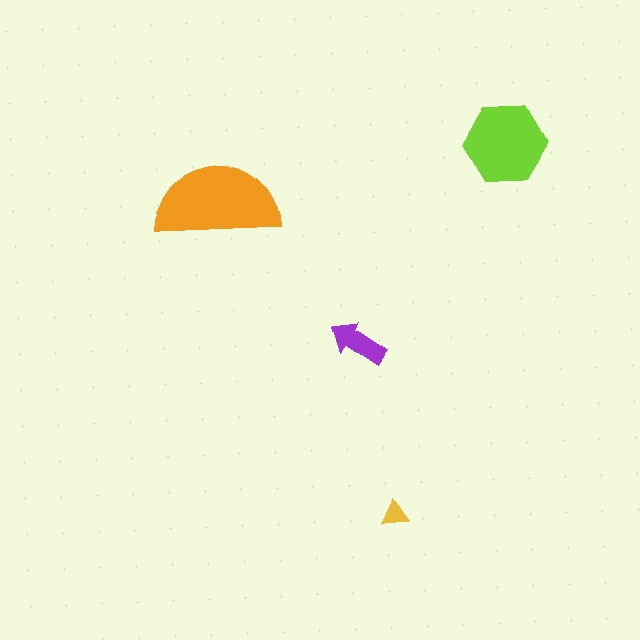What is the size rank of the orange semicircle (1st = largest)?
1st.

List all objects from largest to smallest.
The orange semicircle, the lime hexagon, the purple arrow, the yellow triangle.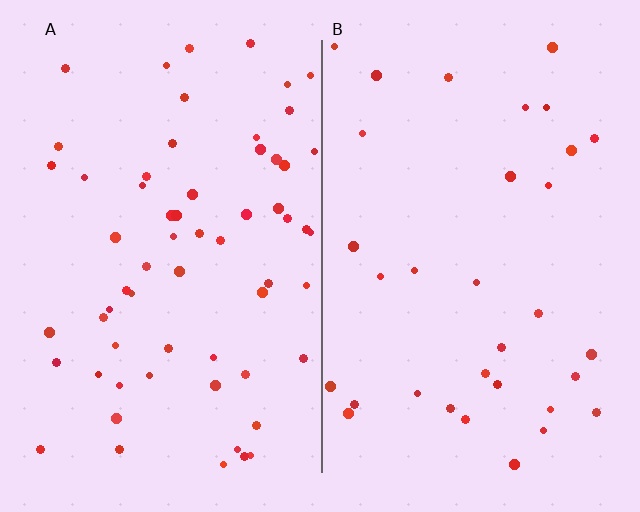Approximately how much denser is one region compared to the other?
Approximately 1.9× — region A over region B.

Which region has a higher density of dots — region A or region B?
A (the left).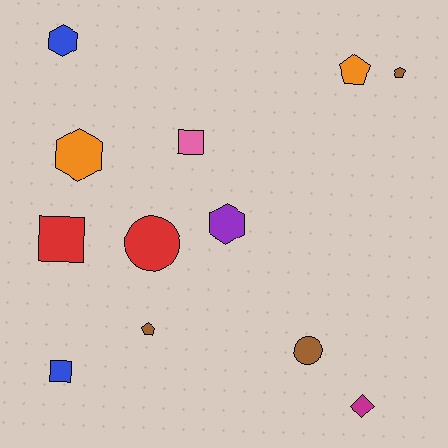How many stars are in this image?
There are no stars.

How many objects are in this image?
There are 12 objects.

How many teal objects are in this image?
There are no teal objects.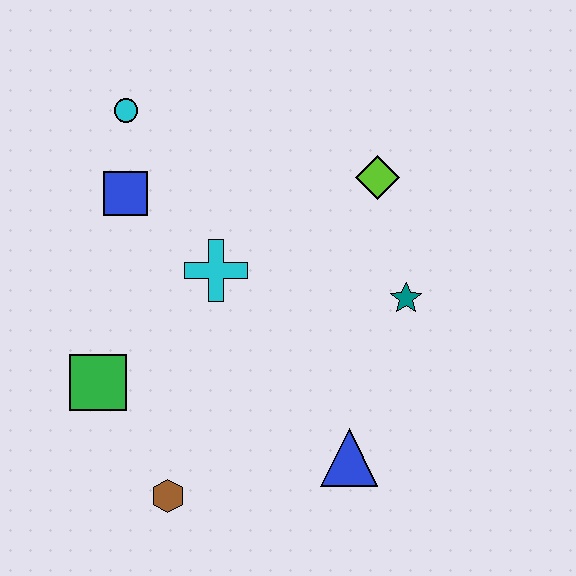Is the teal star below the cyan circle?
Yes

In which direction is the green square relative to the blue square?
The green square is below the blue square.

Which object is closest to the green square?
The brown hexagon is closest to the green square.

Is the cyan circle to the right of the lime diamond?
No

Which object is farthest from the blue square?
The blue triangle is farthest from the blue square.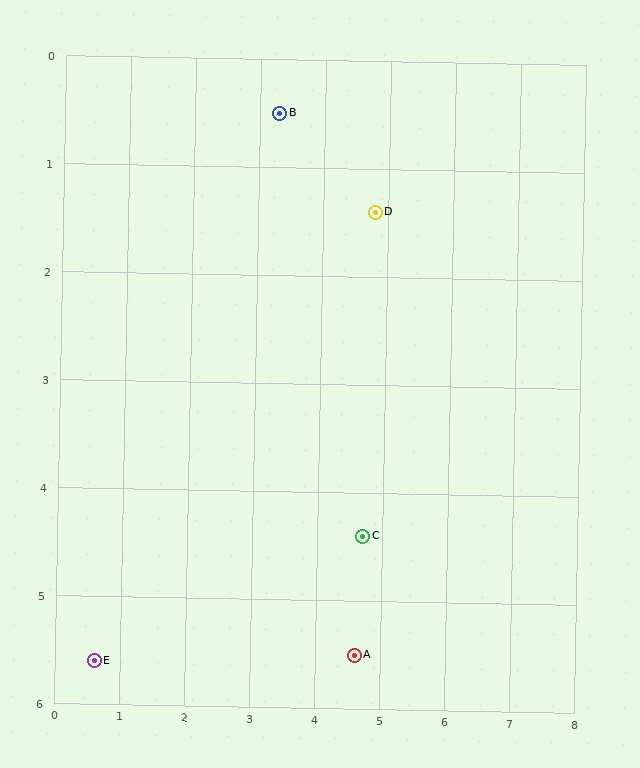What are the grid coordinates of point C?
Point C is at approximately (4.7, 4.4).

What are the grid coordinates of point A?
Point A is at approximately (4.6, 5.5).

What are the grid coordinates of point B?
Point B is at approximately (3.3, 0.5).